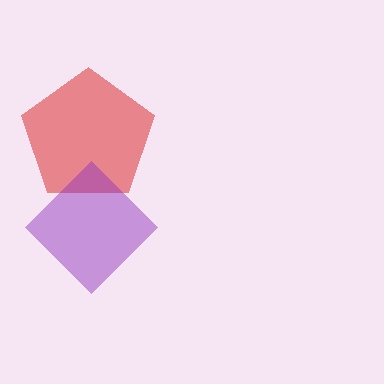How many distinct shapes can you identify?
There are 2 distinct shapes: a red pentagon, a purple diamond.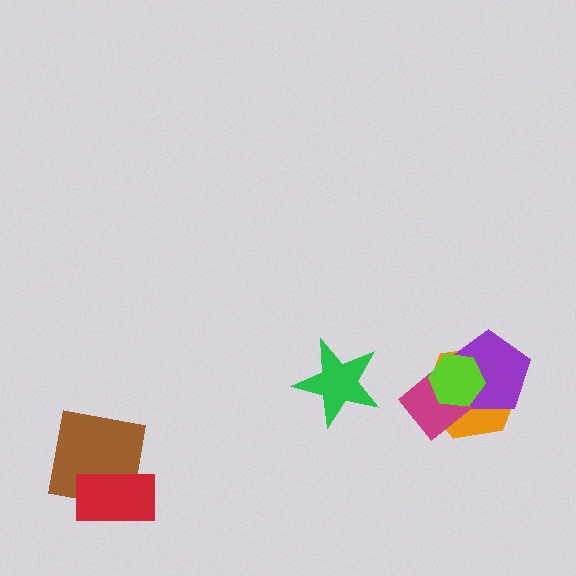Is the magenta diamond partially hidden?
Yes, it is partially covered by another shape.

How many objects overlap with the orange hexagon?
3 objects overlap with the orange hexagon.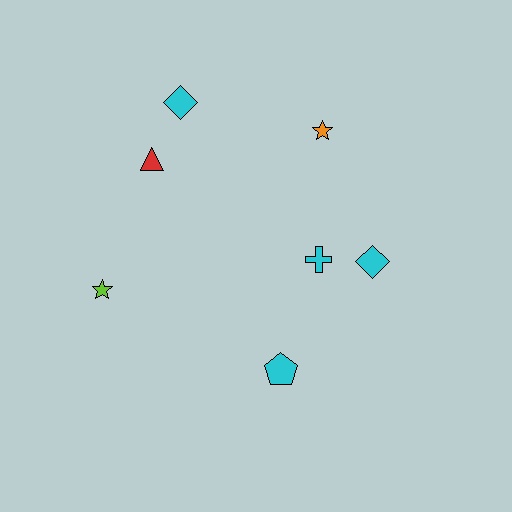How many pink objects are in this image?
There are no pink objects.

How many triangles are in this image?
There is 1 triangle.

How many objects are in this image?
There are 7 objects.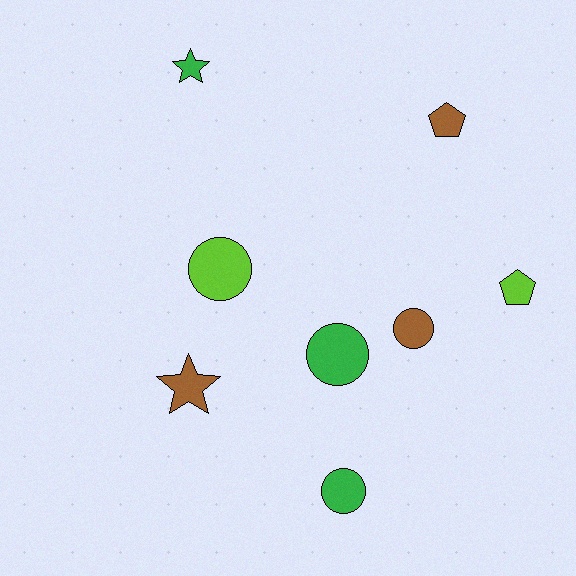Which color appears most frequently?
Green, with 3 objects.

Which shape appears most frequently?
Circle, with 4 objects.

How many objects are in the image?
There are 8 objects.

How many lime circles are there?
There is 1 lime circle.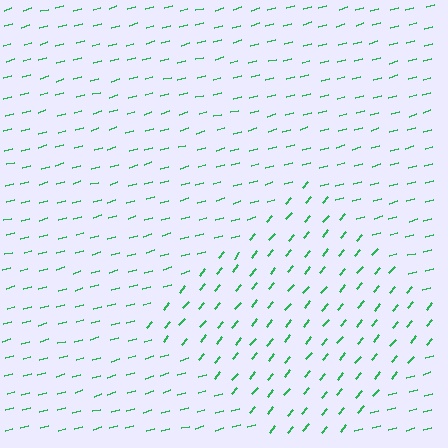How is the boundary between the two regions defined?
The boundary is defined purely by a change in line orientation (approximately 35 degrees difference). All lines are the same color and thickness.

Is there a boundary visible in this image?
Yes, there is a texture boundary formed by a change in line orientation.